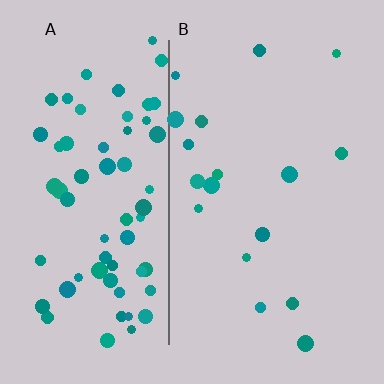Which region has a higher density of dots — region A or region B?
A (the left).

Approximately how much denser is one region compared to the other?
Approximately 3.8× — region A over region B.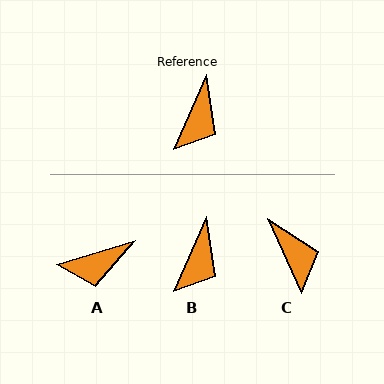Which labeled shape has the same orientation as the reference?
B.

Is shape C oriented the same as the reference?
No, it is off by about 48 degrees.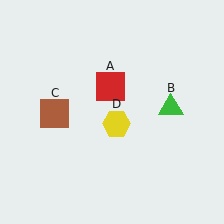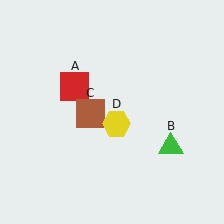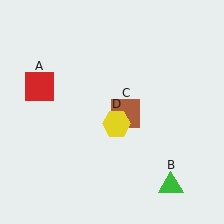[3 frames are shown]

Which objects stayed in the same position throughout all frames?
Yellow hexagon (object D) remained stationary.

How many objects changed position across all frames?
3 objects changed position: red square (object A), green triangle (object B), brown square (object C).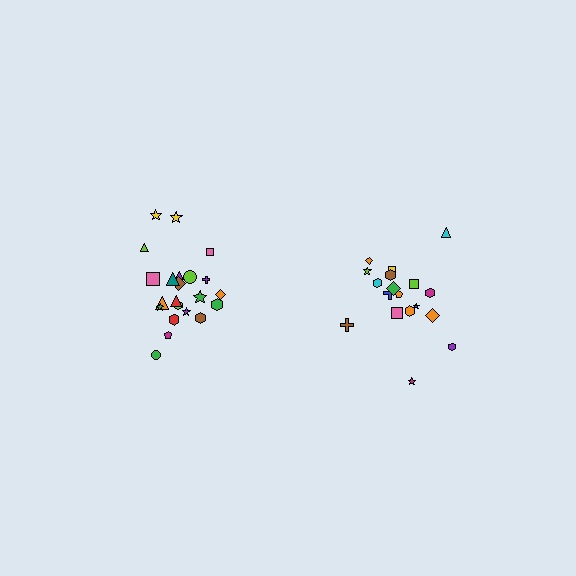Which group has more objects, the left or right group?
The left group.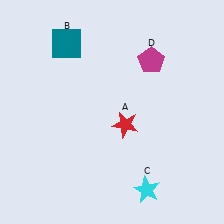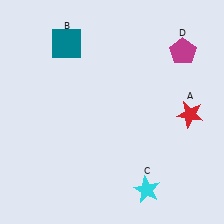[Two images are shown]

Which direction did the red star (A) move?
The red star (A) moved right.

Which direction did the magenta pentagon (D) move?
The magenta pentagon (D) moved right.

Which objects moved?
The objects that moved are: the red star (A), the magenta pentagon (D).